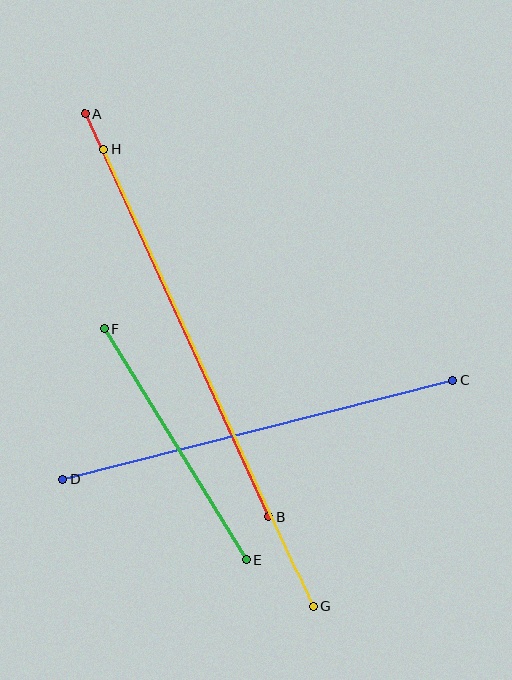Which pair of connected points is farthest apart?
Points G and H are farthest apart.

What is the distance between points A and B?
The distance is approximately 443 pixels.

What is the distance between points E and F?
The distance is approximately 271 pixels.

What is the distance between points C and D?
The distance is approximately 403 pixels.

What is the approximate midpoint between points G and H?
The midpoint is at approximately (208, 378) pixels.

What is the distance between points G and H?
The distance is approximately 503 pixels.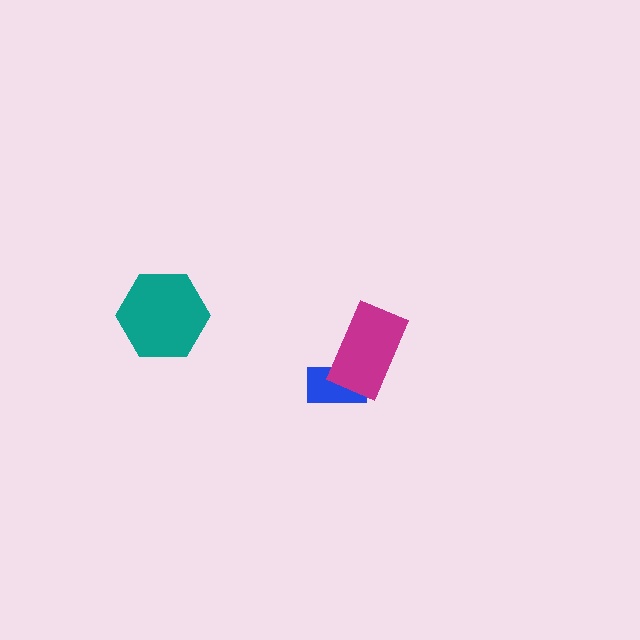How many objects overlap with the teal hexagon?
0 objects overlap with the teal hexagon.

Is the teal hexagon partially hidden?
No, no other shape covers it.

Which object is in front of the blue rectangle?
The magenta rectangle is in front of the blue rectangle.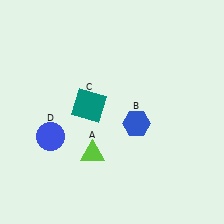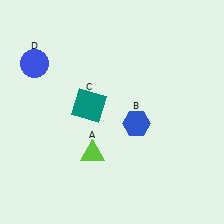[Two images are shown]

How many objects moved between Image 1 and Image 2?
1 object moved between the two images.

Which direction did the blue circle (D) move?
The blue circle (D) moved up.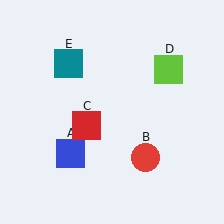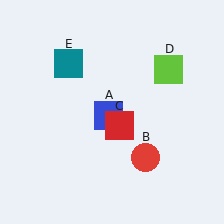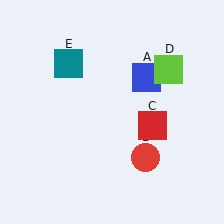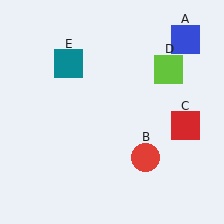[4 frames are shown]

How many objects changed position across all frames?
2 objects changed position: blue square (object A), red square (object C).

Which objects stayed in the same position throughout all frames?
Red circle (object B) and lime square (object D) and teal square (object E) remained stationary.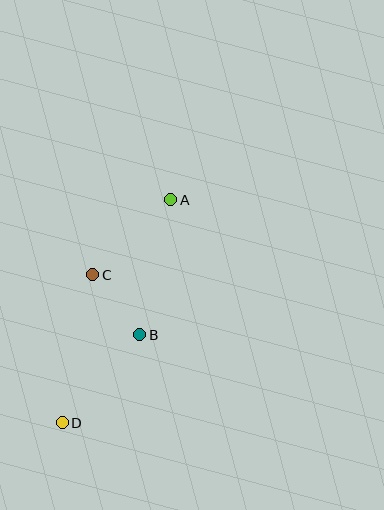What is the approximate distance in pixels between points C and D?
The distance between C and D is approximately 151 pixels.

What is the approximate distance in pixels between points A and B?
The distance between A and B is approximately 139 pixels.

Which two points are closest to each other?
Points B and C are closest to each other.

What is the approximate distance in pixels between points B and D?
The distance between B and D is approximately 117 pixels.